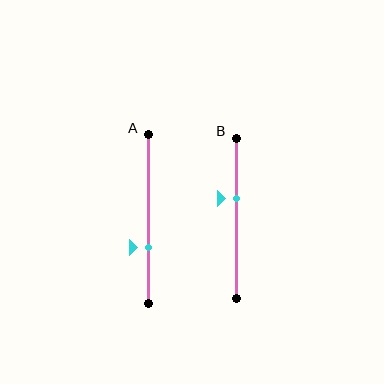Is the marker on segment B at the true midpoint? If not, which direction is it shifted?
No, the marker on segment B is shifted upward by about 13% of the segment length.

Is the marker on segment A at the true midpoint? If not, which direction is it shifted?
No, the marker on segment A is shifted downward by about 17% of the segment length.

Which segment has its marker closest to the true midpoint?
Segment B has its marker closest to the true midpoint.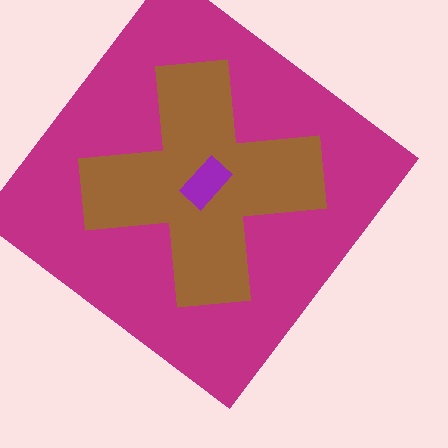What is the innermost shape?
The purple rectangle.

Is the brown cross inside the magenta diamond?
Yes.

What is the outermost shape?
The magenta diamond.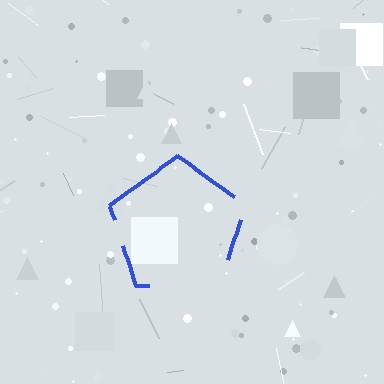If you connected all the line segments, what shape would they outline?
They would outline a pentagon.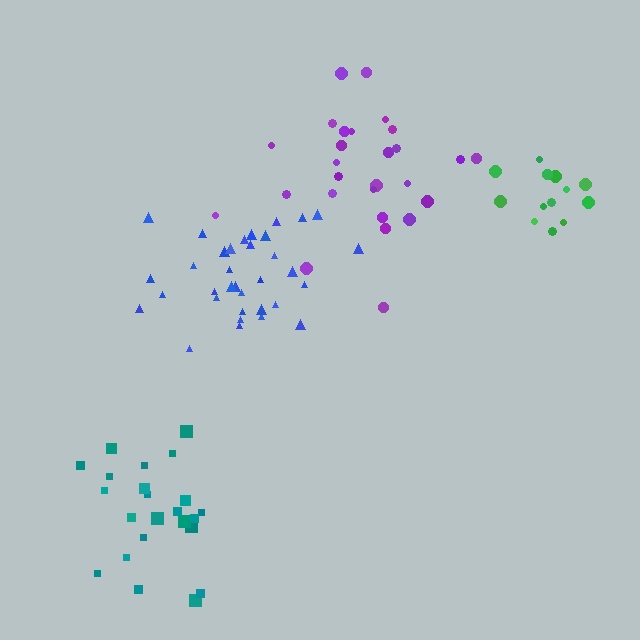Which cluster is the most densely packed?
Green.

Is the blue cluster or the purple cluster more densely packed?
Blue.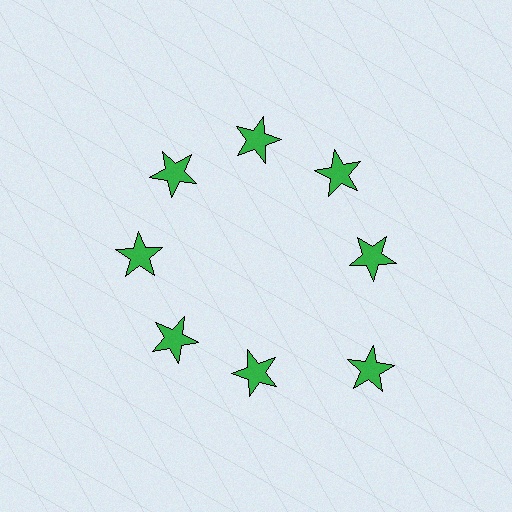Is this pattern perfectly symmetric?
No. The 8 green stars are arranged in a ring, but one element near the 4 o'clock position is pushed outward from the center, breaking the 8-fold rotational symmetry.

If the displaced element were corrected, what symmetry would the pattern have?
It would have 8-fold rotational symmetry — the pattern would map onto itself every 45 degrees.